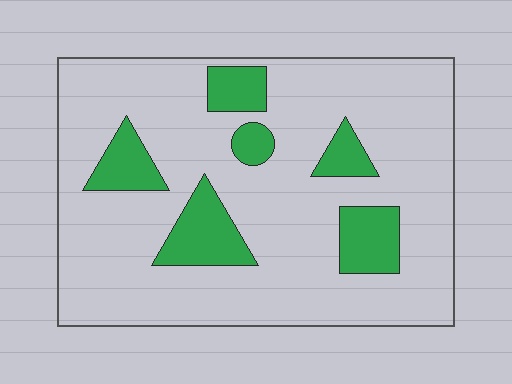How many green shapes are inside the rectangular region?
6.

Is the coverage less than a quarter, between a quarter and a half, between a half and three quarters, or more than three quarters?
Less than a quarter.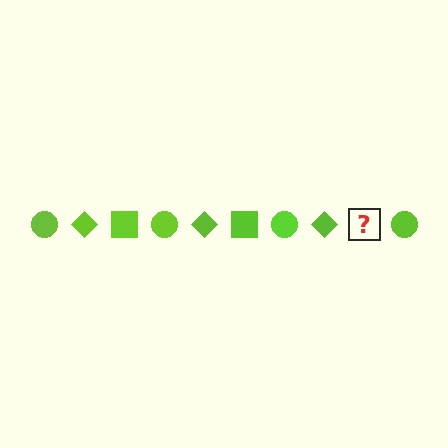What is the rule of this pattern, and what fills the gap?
The rule is that the pattern cycles through circle, diamond, square shapes in lime. The gap should be filled with a lime square.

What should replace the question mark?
The question mark should be replaced with a lime square.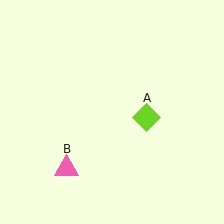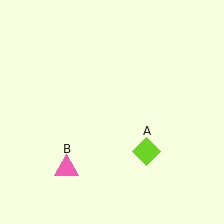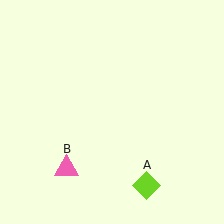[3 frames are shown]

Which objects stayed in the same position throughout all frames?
Pink triangle (object B) remained stationary.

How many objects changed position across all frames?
1 object changed position: lime diamond (object A).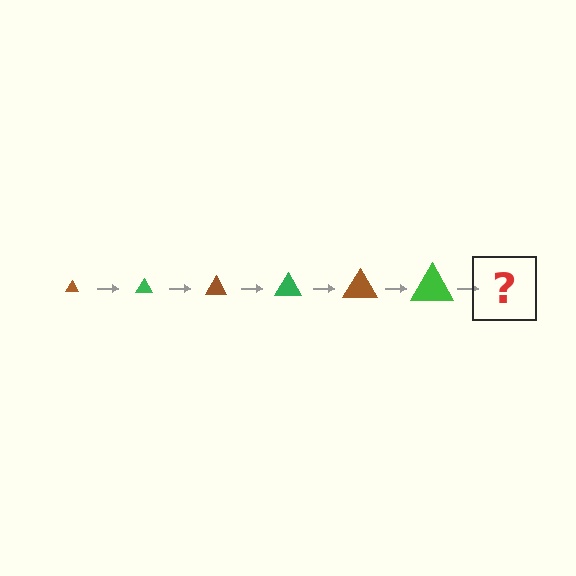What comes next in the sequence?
The next element should be a brown triangle, larger than the previous one.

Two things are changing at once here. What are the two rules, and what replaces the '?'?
The two rules are that the triangle grows larger each step and the color cycles through brown and green. The '?' should be a brown triangle, larger than the previous one.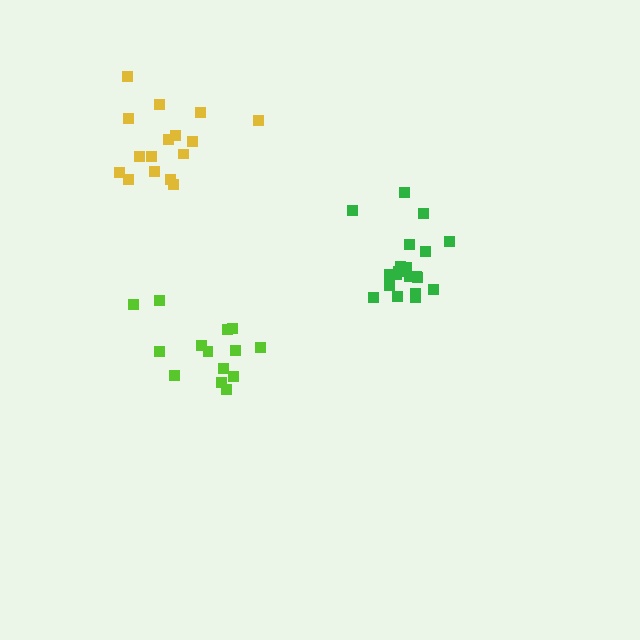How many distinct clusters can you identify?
There are 3 distinct clusters.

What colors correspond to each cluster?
The clusters are colored: green, yellow, lime.